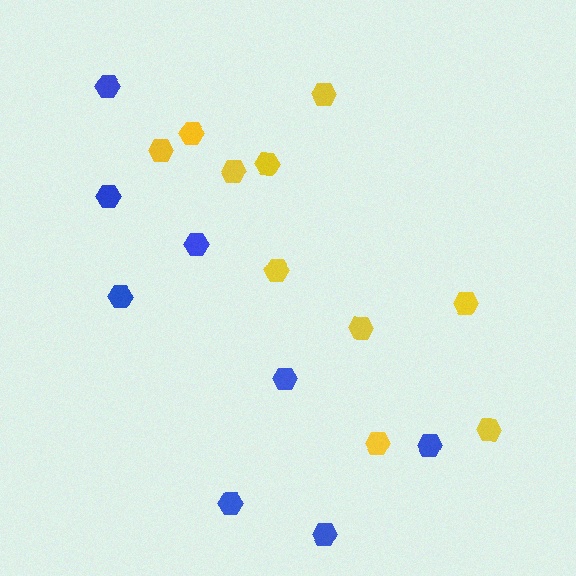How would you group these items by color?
There are 2 groups: one group of yellow hexagons (10) and one group of blue hexagons (8).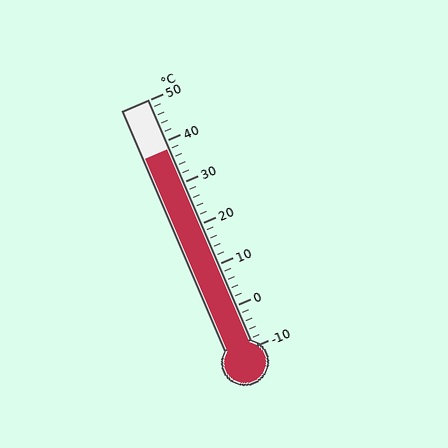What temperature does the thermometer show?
The thermometer shows approximately 38°C.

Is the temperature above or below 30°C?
The temperature is above 30°C.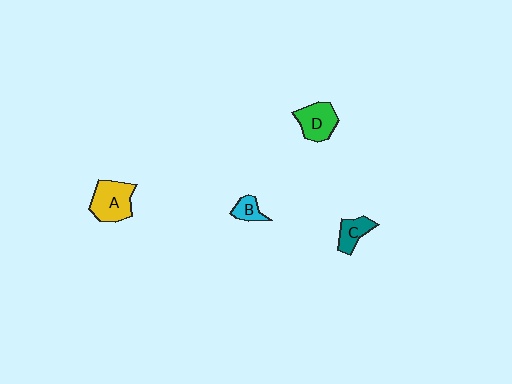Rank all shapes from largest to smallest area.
From largest to smallest: A (yellow), D (green), C (teal), B (cyan).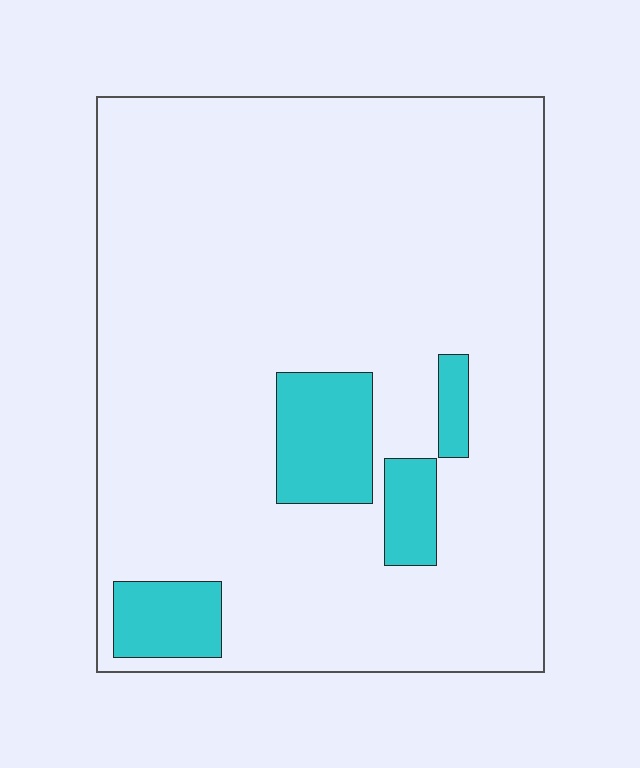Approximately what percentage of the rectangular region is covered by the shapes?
Approximately 10%.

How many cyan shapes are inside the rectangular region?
4.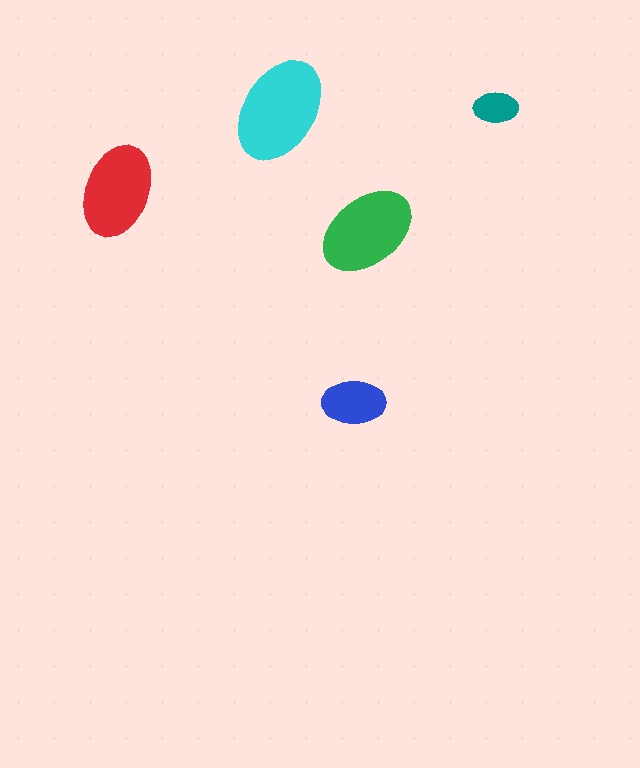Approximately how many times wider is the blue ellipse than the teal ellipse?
About 1.5 times wider.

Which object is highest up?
The teal ellipse is topmost.